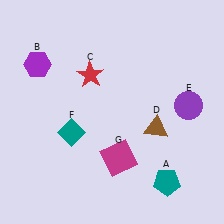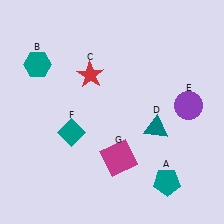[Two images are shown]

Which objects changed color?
B changed from purple to teal. D changed from brown to teal.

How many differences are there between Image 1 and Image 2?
There are 2 differences between the two images.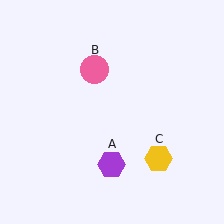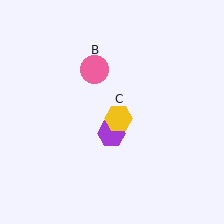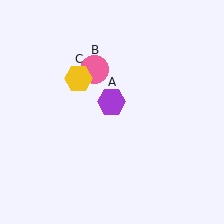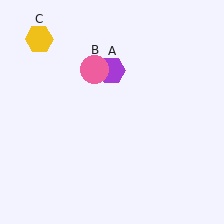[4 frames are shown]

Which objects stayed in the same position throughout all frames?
Pink circle (object B) remained stationary.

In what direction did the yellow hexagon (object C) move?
The yellow hexagon (object C) moved up and to the left.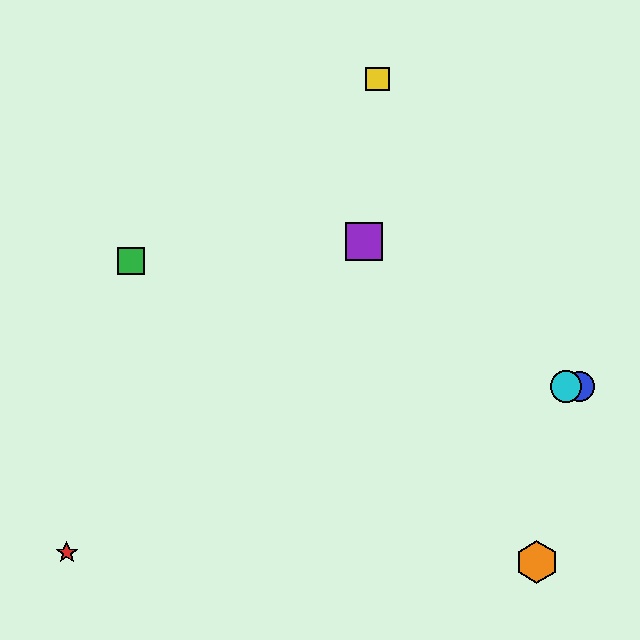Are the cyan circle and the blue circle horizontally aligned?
Yes, both are at y≈387.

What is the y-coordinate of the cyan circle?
The cyan circle is at y≈387.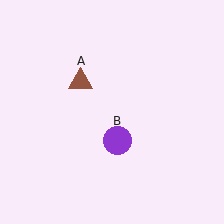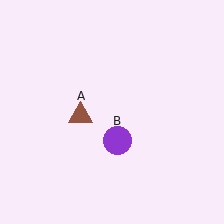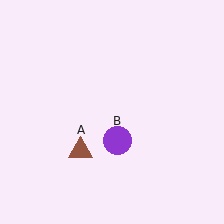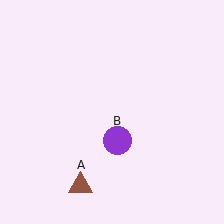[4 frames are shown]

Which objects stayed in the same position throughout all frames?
Purple circle (object B) remained stationary.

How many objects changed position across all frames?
1 object changed position: brown triangle (object A).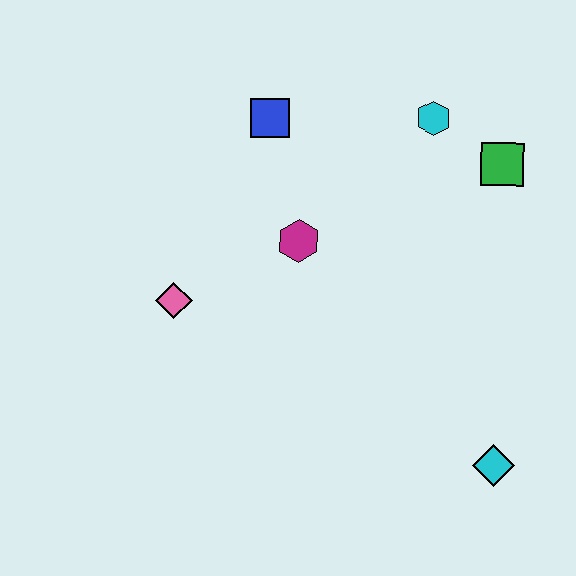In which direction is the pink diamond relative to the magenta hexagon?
The pink diamond is to the left of the magenta hexagon.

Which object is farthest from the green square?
The pink diamond is farthest from the green square.